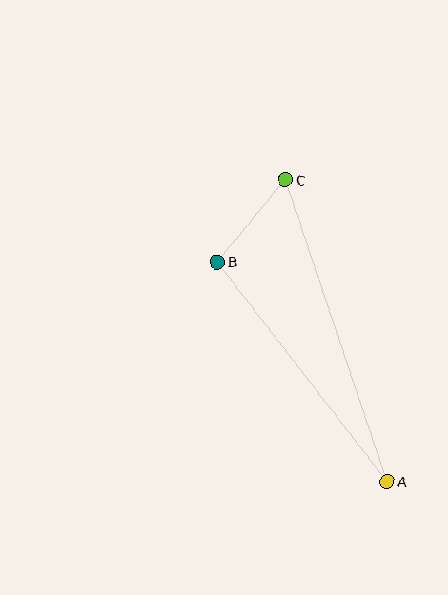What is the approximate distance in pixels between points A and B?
The distance between A and B is approximately 277 pixels.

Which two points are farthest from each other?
Points A and C are farthest from each other.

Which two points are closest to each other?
Points B and C are closest to each other.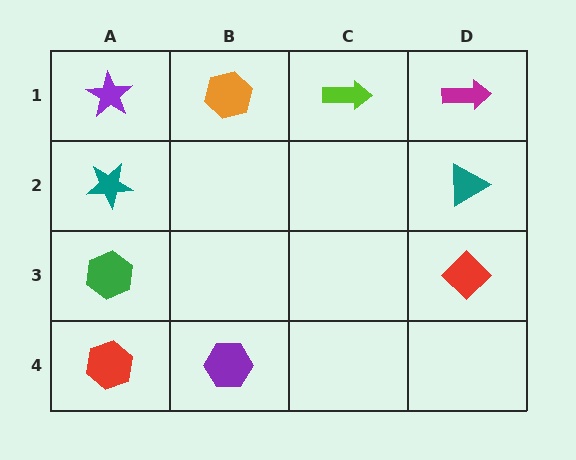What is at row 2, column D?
A teal triangle.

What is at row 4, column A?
A red hexagon.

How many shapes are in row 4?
2 shapes.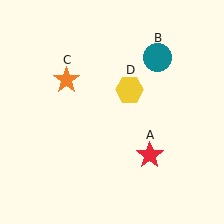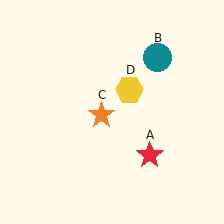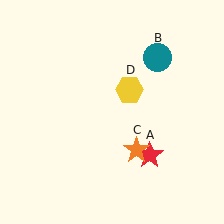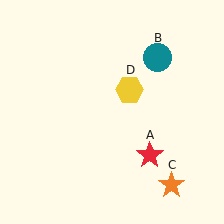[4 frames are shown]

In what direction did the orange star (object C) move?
The orange star (object C) moved down and to the right.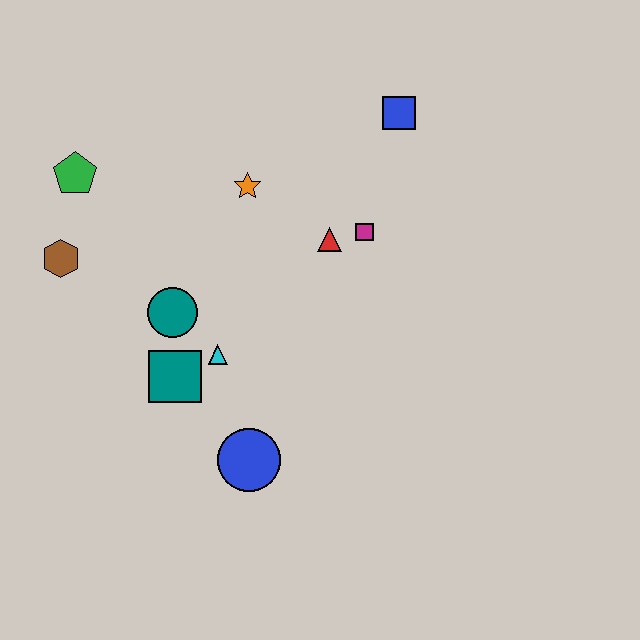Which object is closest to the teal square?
The cyan triangle is closest to the teal square.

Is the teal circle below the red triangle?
Yes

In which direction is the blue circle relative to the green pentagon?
The blue circle is below the green pentagon.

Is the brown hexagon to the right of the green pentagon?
No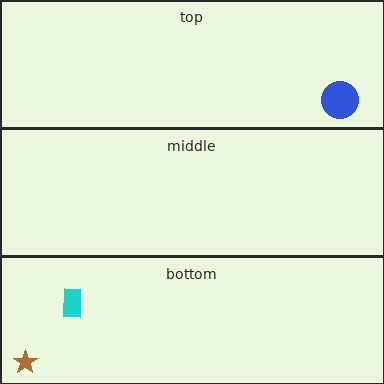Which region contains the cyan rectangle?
The bottom region.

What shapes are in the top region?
The blue circle.